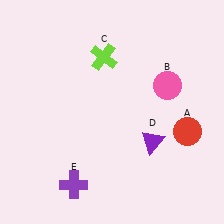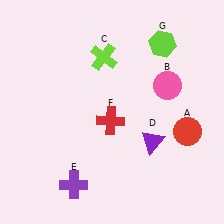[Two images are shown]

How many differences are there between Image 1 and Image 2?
There are 2 differences between the two images.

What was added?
A red cross (F), a lime hexagon (G) were added in Image 2.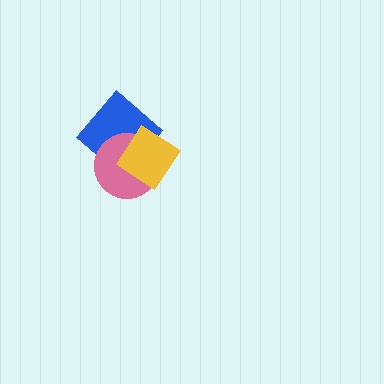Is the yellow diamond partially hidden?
No, no other shape covers it.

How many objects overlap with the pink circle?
2 objects overlap with the pink circle.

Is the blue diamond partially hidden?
Yes, it is partially covered by another shape.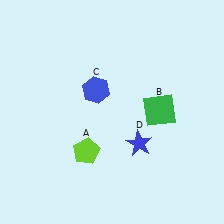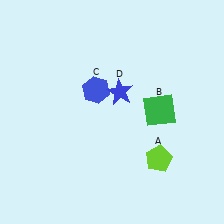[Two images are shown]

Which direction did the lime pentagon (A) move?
The lime pentagon (A) moved right.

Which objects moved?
The objects that moved are: the lime pentagon (A), the blue star (D).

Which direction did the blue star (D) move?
The blue star (D) moved up.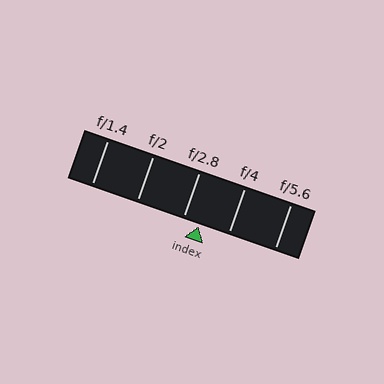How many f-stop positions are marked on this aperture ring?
There are 5 f-stop positions marked.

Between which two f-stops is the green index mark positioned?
The index mark is between f/2.8 and f/4.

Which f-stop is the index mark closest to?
The index mark is closest to f/2.8.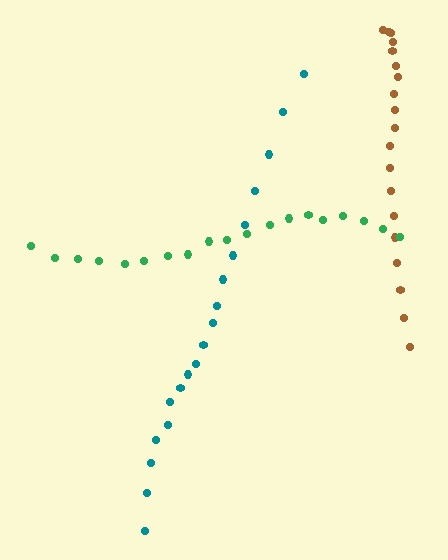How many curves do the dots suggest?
There are 3 distinct paths.